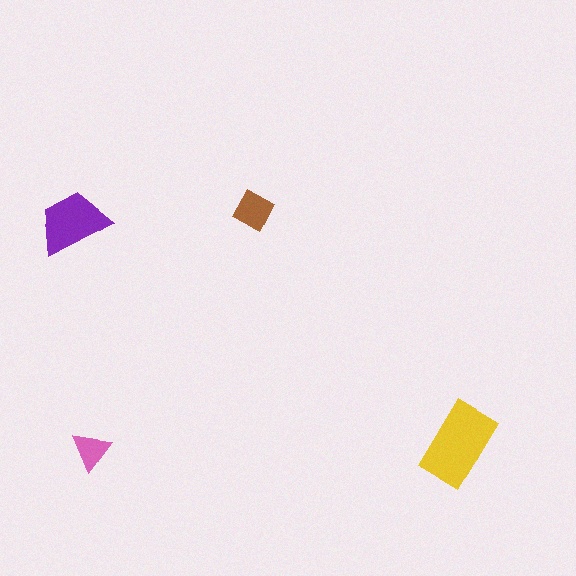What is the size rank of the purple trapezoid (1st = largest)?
2nd.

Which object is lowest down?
The pink triangle is bottommost.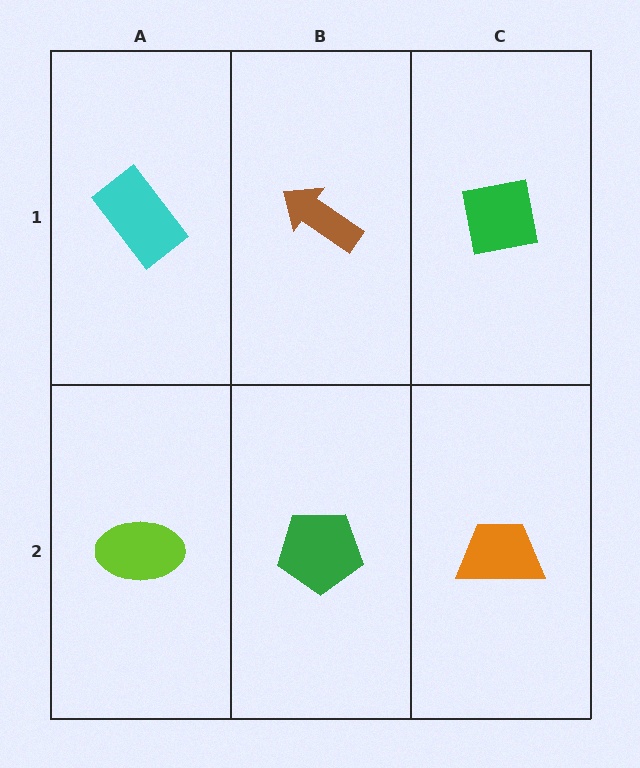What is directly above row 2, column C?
A green square.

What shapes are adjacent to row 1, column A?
A lime ellipse (row 2, column A), a brown arrow (row 1, column B).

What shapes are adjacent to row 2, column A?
A cyan rectangle (row 1, column A), a green pentagon (row 2, column B).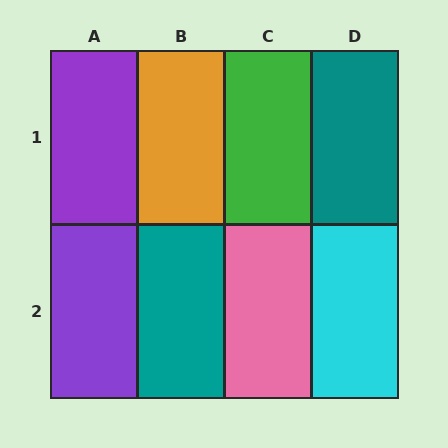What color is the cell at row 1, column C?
Green.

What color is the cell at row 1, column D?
Teal.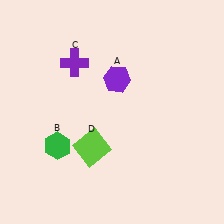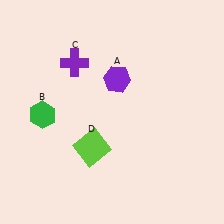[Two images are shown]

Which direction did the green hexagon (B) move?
The green hexagon (B) moved up.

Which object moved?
The green hexagon (B) moved up.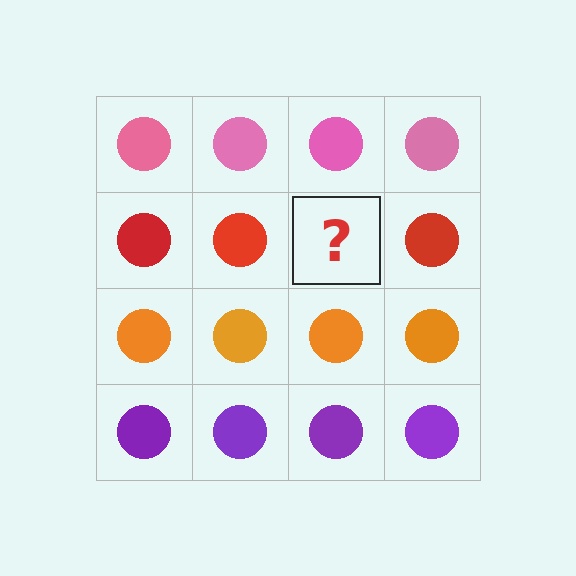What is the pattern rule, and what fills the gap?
The rule is that each row has a consistent color. The gap should be filled with a red circle.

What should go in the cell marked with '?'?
The missing cell should contain a red circle.